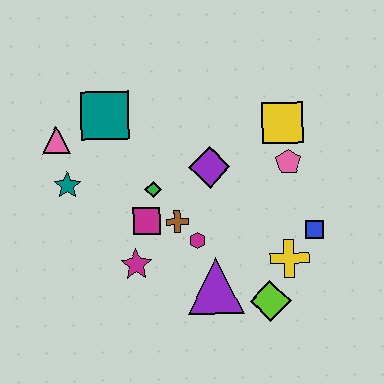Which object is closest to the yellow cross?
The blue square is closest to the yellow cross.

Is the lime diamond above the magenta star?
No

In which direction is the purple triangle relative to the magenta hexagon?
The purple triangle is below the magenta hexagon.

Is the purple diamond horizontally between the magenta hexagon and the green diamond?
No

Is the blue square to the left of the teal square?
No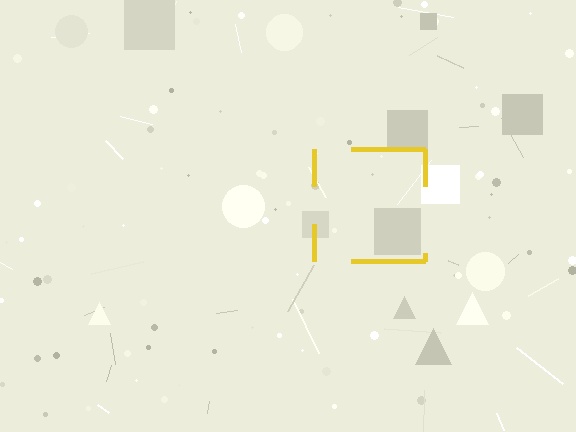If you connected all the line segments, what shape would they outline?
They would outline a square.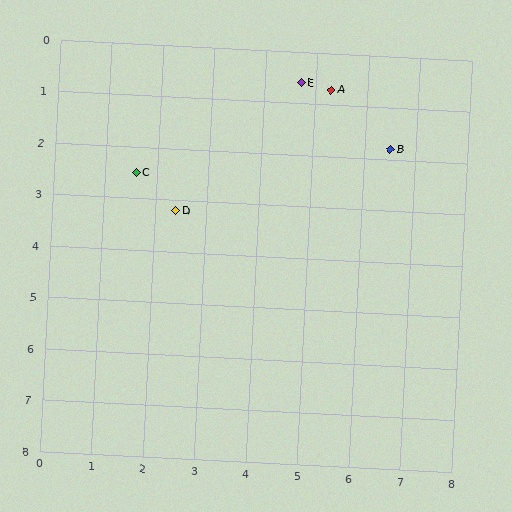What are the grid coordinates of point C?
Point C is at approximately (1.6, 2.5).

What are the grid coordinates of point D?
Point D is at approximately (2.4, 3.2).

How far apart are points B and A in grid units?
Points B and A are about 1.6 grid units apart.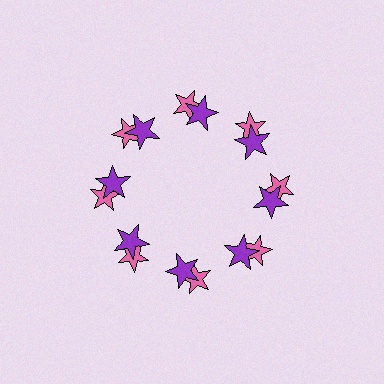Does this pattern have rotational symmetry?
Yes, this pattern has 8-fold rotational symmetry. It looks the same after rotating 45 degrees around the center.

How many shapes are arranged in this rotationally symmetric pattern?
There are 16 shapes, arranged in 8 groups of 2.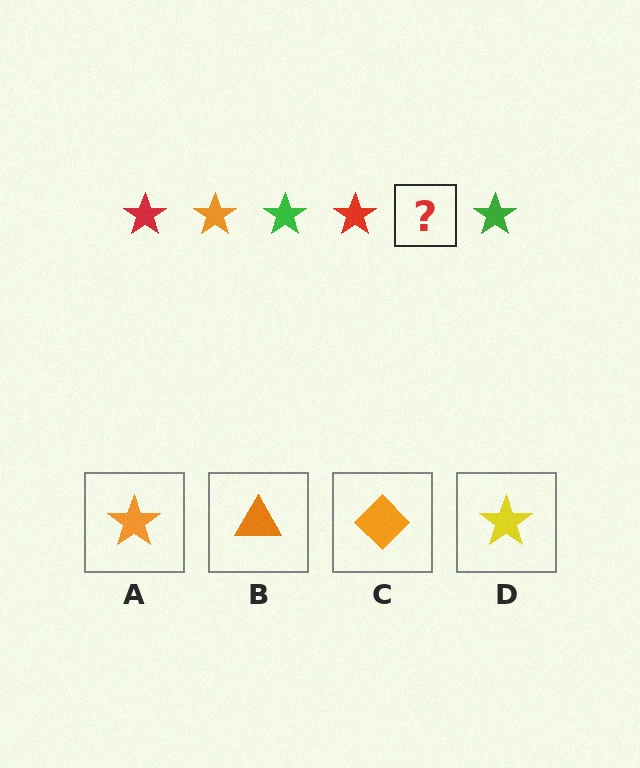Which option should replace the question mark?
Option A.